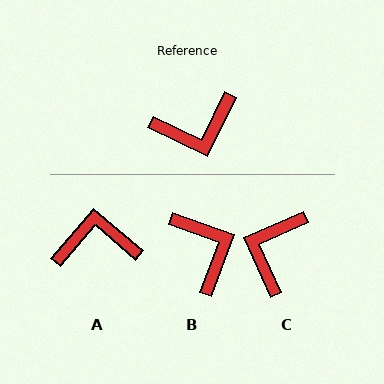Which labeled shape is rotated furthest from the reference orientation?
A, about 166 degrees away.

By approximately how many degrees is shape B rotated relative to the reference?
Approximately 96 degrees counter-clockwise.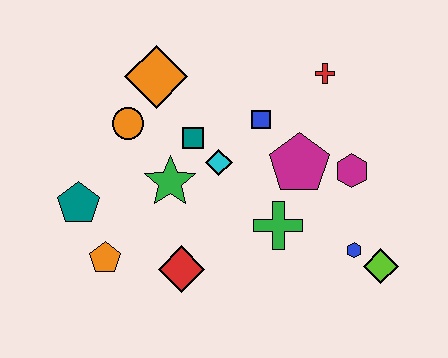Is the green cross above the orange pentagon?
Yes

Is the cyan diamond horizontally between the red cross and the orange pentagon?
Yes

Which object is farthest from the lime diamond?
The teal pentagon is farthest from the lime diamond.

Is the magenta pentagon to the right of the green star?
Yes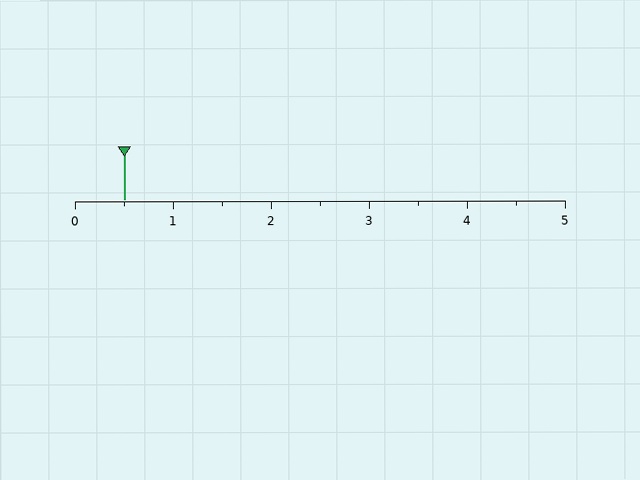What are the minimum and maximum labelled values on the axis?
The axis runs from 0 to 5.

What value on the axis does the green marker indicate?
The marker indicates approximately 0.5.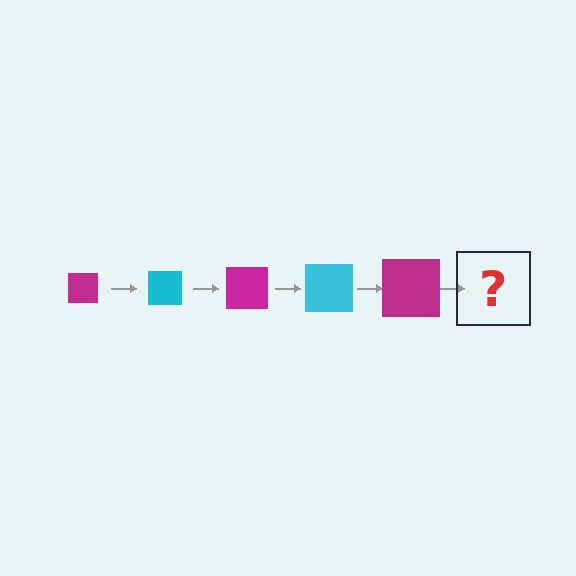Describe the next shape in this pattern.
It should be a cyan square, larger than the previous one.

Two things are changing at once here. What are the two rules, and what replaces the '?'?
The two rules are that the square grows larger each step and the color cycles through magenta and cyan. The '?' should be a cyan square, larger than the previous one.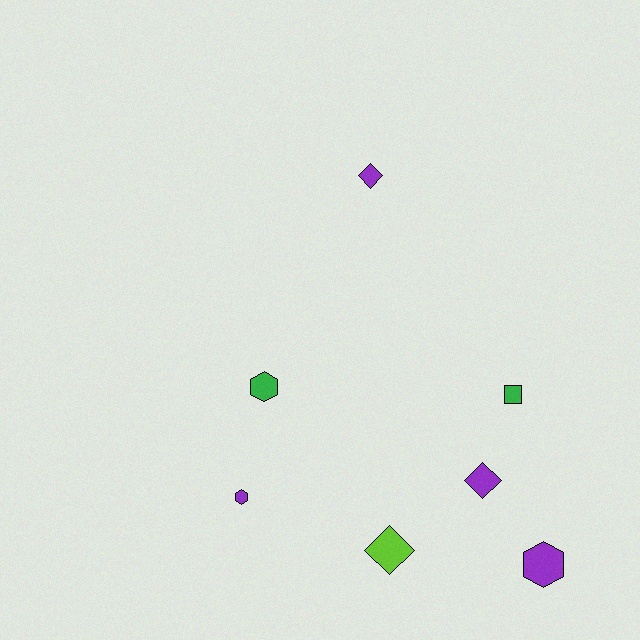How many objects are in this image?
There are 7 objects.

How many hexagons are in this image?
There are 3 hexagons.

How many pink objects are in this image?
There are no pink objects.